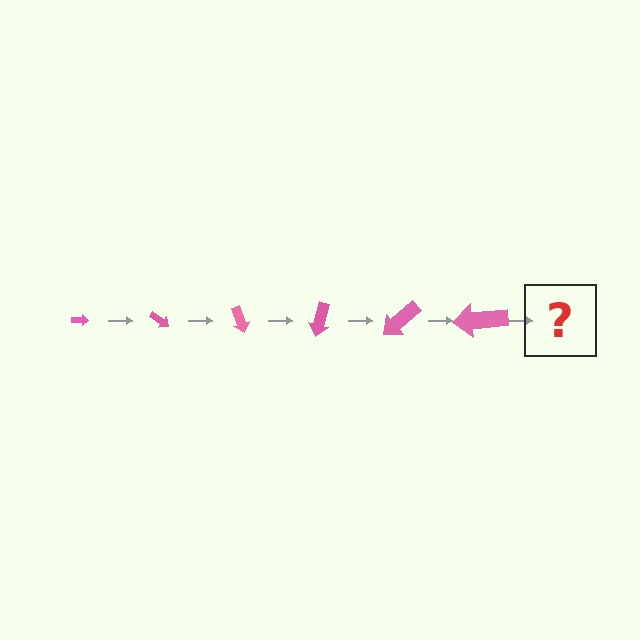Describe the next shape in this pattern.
It should be an arrow, larger than the previous one and rotated 210 degrees from the start.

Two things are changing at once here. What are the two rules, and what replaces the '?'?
The two rules are that the arrow grows larger each step and it rotates 35 degrees each step. The '?' should be an arrow, larger than the previous one and rotated 210 degrees from the start.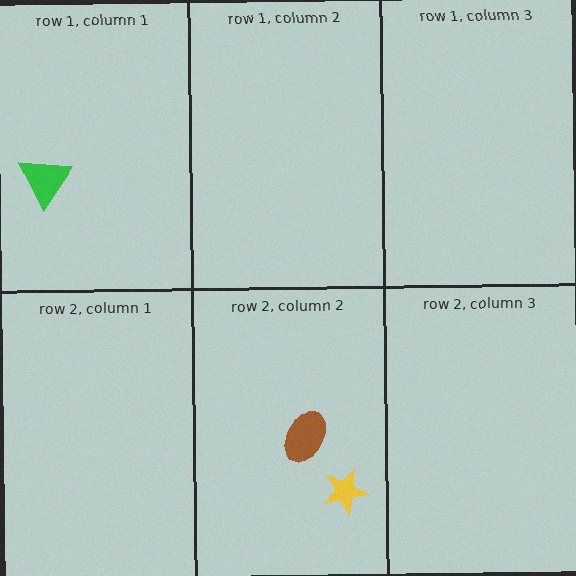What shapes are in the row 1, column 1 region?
The green triangle.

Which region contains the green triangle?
The row 1, column 1 region.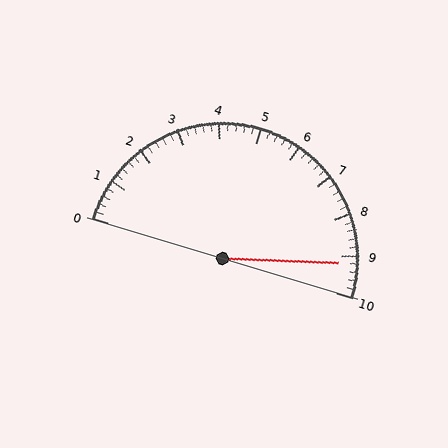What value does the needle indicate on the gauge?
The needle indicates approximately 9.2.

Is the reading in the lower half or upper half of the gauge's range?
The reading is in the upper half of the range (0 to 10).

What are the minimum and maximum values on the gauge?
The gauge ranges from 0 to 10.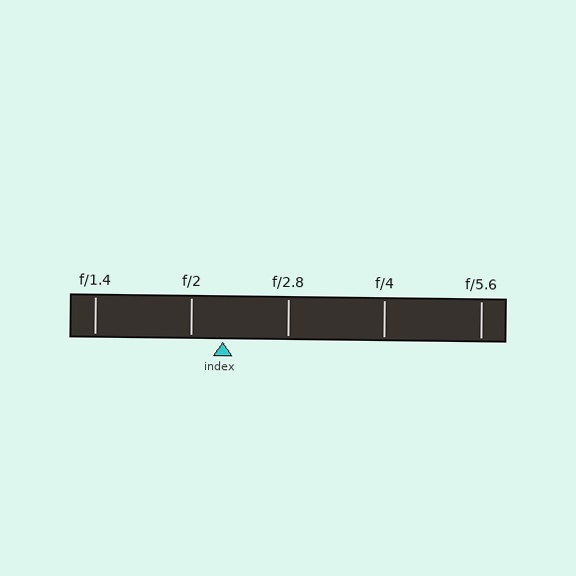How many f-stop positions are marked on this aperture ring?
There are 5 f-stop positions marked.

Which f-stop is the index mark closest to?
The index mark is closest to f/2.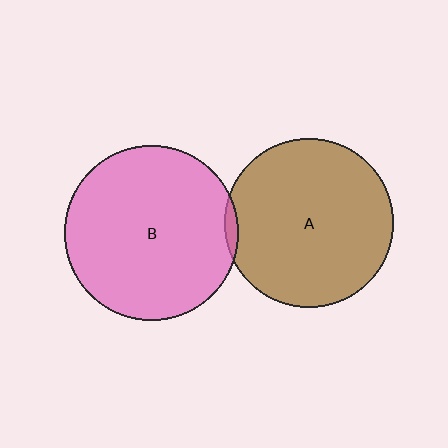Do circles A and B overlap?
Yes.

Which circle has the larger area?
Circle B (pink).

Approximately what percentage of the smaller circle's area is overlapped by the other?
Approximately 5%.